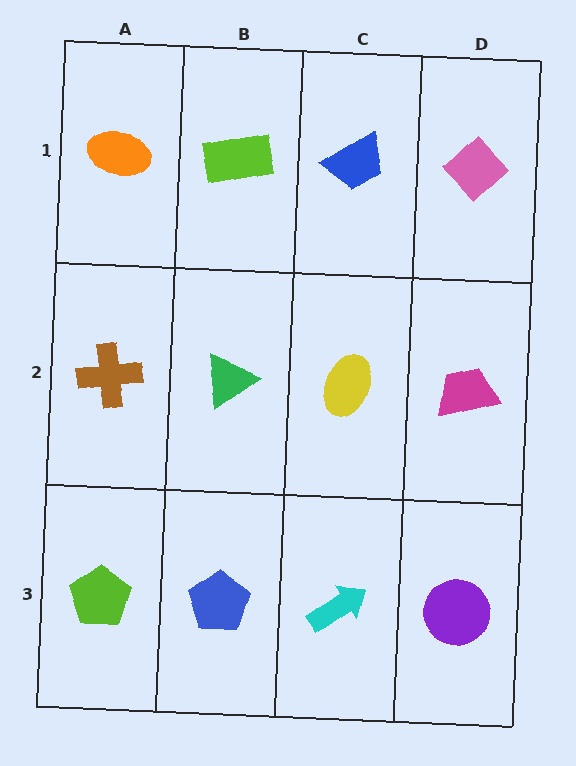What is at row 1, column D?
A pink diamond.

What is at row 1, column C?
A blue trapezoid.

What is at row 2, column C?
A yellow ellipse.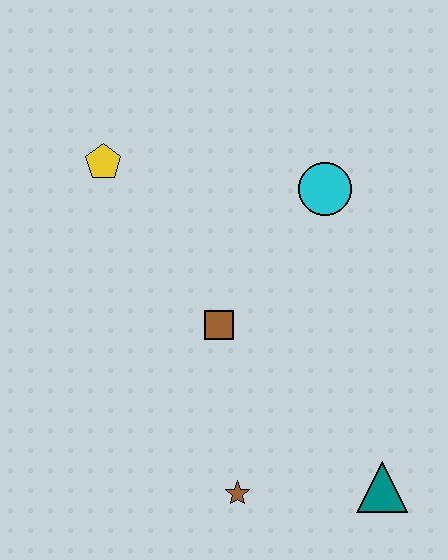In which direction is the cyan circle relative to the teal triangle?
The cyan circle is above the teal triangle.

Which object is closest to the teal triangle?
The brown star is closest to the teal triangle.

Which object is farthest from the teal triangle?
The yellow pentagon is farthest from the teal triangle.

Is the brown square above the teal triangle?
Yes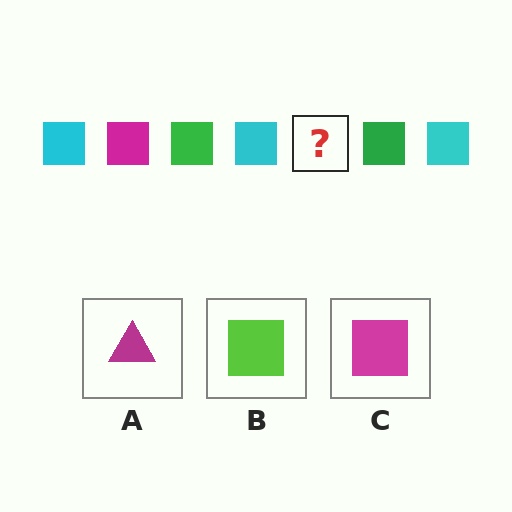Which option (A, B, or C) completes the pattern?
C.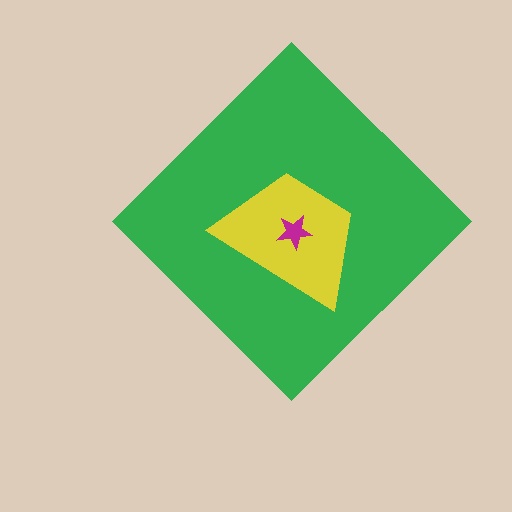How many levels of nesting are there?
3.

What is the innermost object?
The magenta star.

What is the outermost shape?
The green diamond.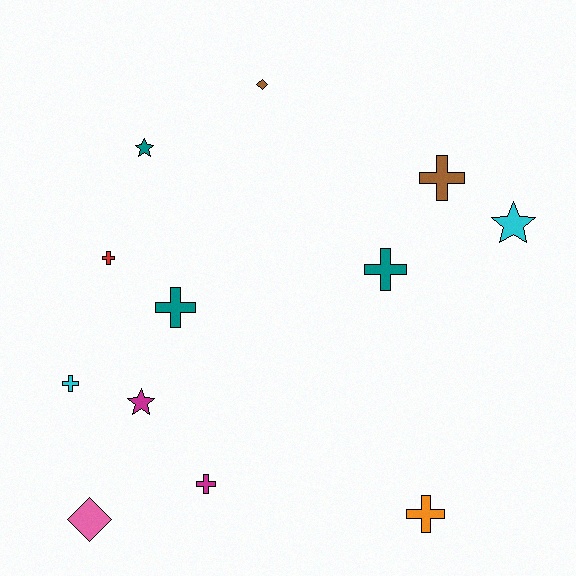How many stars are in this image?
There are 3 stars.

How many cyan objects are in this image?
There are 2 cyan objects.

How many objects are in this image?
There are 12 objects.